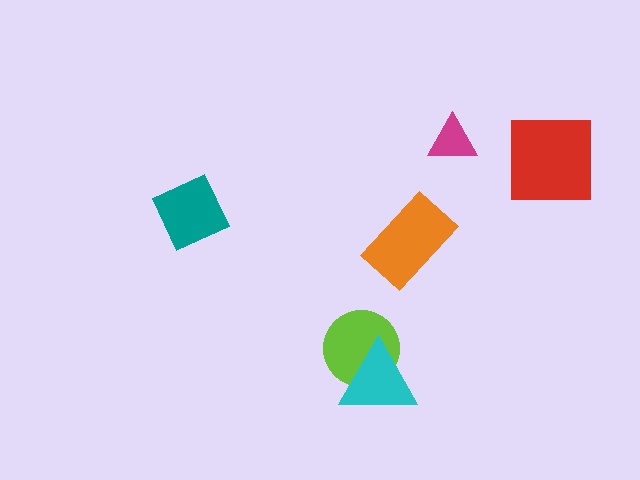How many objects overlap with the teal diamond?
0 objects overlap with the teal diamond.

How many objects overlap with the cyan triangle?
1 object overlaps with the cyan triangle.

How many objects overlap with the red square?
0 objects overlap with the red square.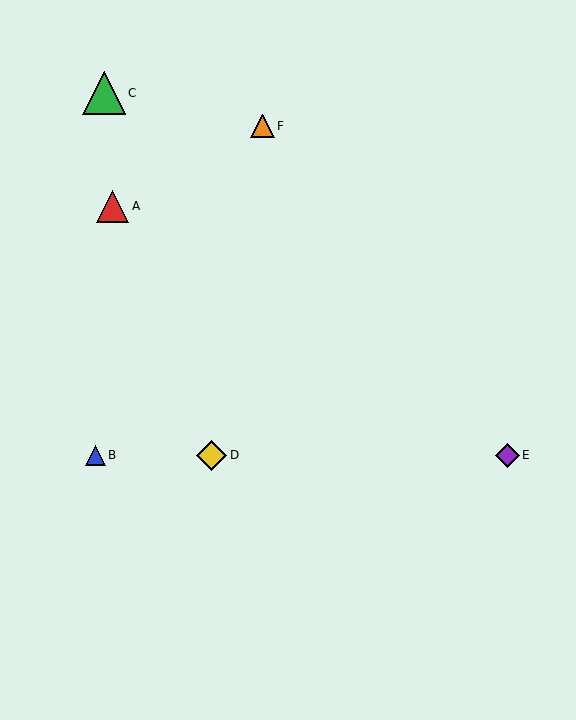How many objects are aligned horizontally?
3 objects (B, D, E) are aligned horizontally.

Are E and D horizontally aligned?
Yes, both are at y≈455.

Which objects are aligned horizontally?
Objects B, D, E are aligned horizontally.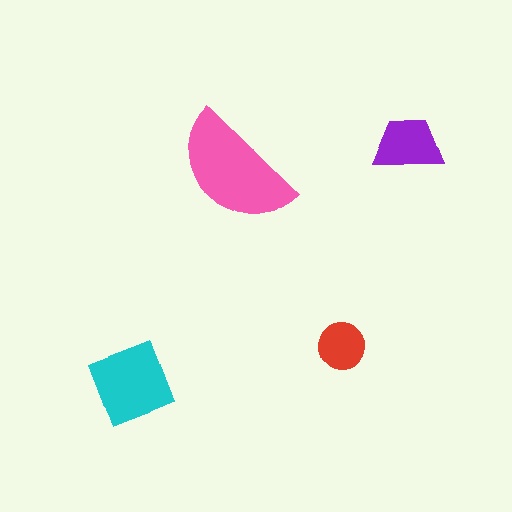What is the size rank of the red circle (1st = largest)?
4th.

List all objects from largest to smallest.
The pink semicircle, the cyan diamond, the purple trapezoid, the red circle.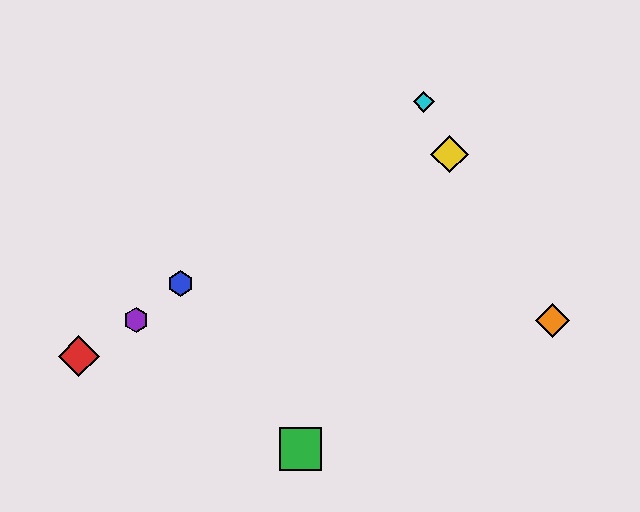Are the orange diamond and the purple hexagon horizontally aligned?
Yes, both are at y≈320.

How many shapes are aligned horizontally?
2 shapes (the purple hexagon, the orange diamond) are aligned horizontally.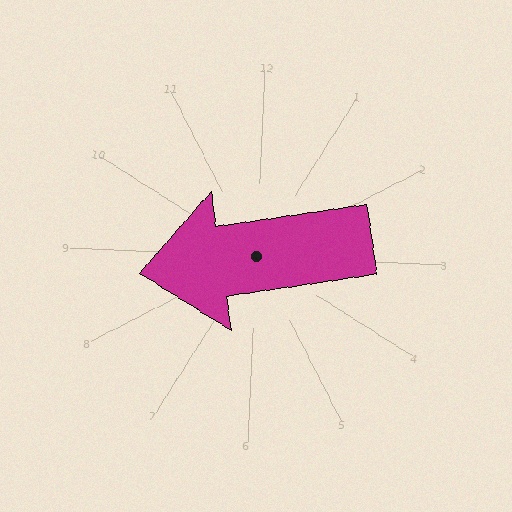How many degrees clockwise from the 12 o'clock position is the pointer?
Approximately 259 degrees.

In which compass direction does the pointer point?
West.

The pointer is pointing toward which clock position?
Roughly 9 o'clock.